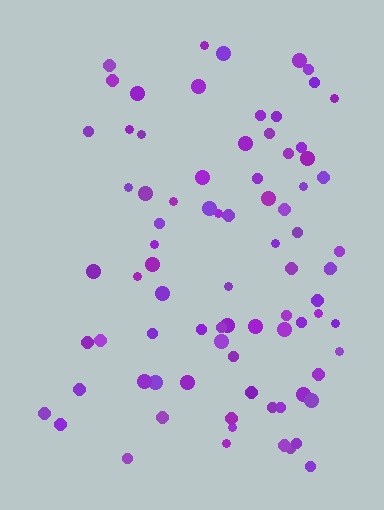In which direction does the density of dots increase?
From left to right, with the right side densest.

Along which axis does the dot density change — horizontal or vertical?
Horizontal.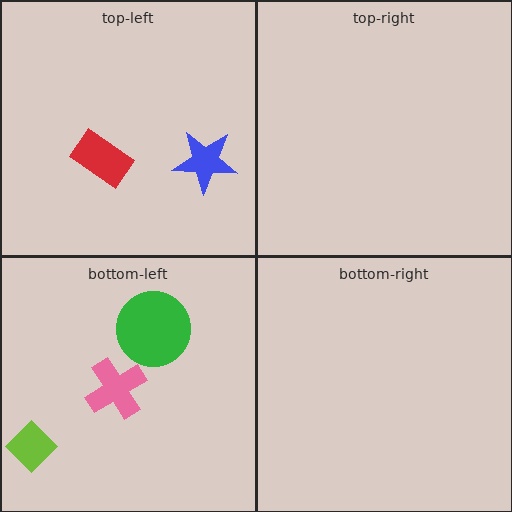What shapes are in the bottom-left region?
The green circle, the pink cross, the lime diamond.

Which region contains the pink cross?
The bottom-left region.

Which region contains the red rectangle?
The top-left region.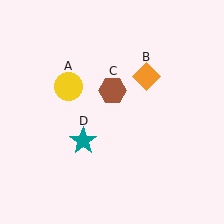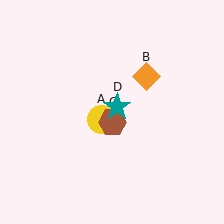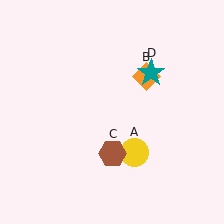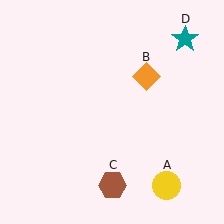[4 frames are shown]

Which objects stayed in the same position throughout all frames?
Orange diamond (object B) remained stationary.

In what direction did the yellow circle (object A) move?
The yellow circle (object A) moved down and to the right.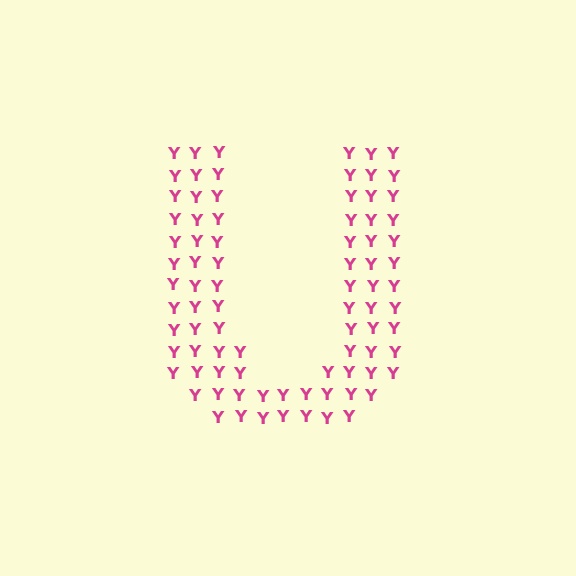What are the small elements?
The small elements are letter Y's.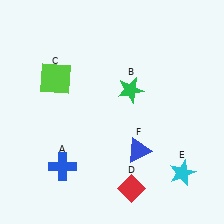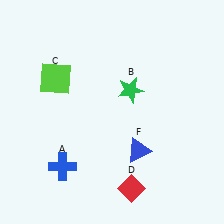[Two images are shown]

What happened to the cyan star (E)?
The cyan star (E) was removed in Image 2. It was in the bottom-right area of Image 1.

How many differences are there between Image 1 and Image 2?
There is 1 difference between the two images.